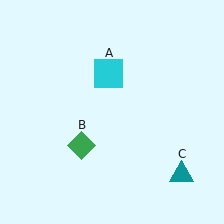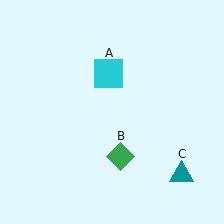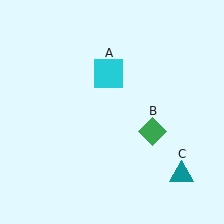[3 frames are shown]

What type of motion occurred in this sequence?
The green diamond (object B) rotated counterclockwise around the center of the scene.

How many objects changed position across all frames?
1 object changed position: green diamond (object B).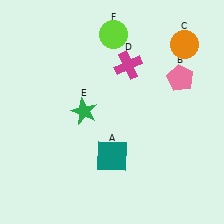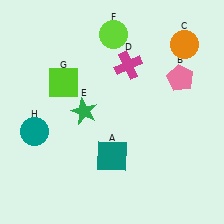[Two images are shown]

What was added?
A lime square (G), a teal circle (H) were added in Image 2.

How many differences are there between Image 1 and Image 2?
There are 2 differences between the two images.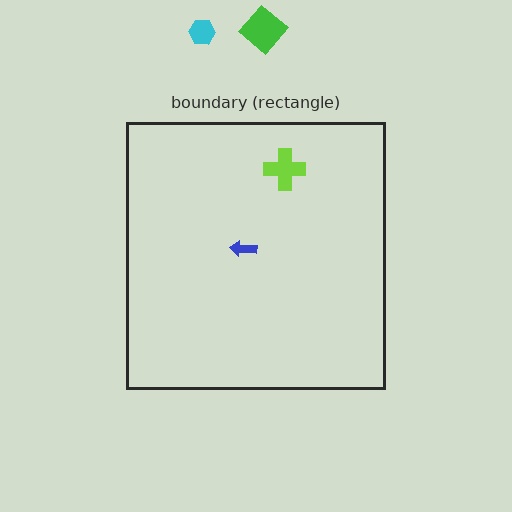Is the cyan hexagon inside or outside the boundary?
Outside.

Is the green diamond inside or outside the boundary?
Outside.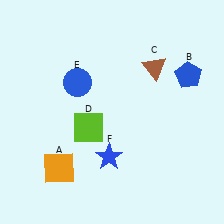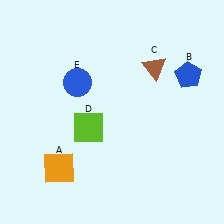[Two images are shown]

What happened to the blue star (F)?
The blue star (F) was removed in Image 2. It was in the bottom-left area of Image 1.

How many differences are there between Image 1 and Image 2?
There is 1 difference between the two images.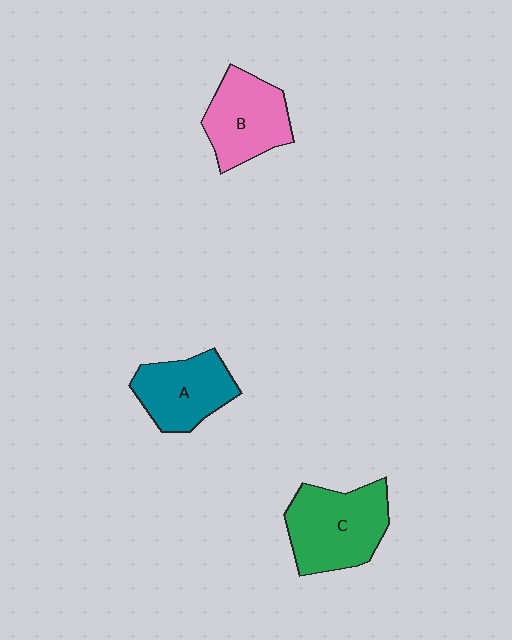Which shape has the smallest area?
Shape A (teal).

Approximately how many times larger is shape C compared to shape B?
Approximately 1.2 times.